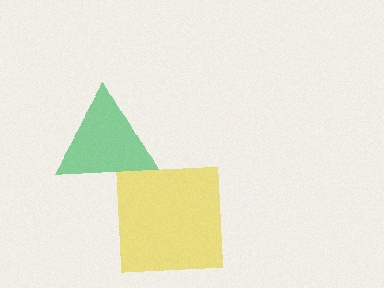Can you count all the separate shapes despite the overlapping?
Yes, there are 2 separate shapes.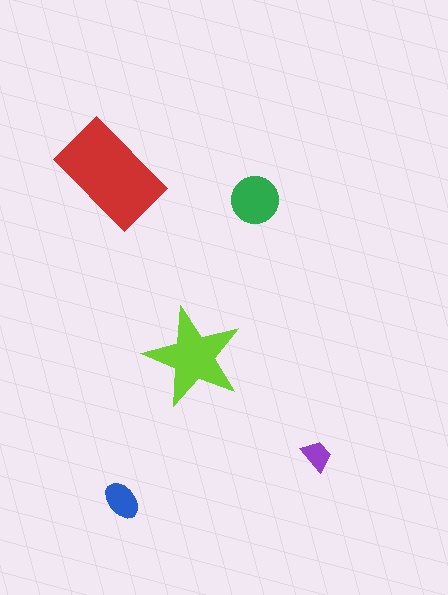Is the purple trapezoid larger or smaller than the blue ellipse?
Smaller.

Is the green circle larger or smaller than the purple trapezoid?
Larger.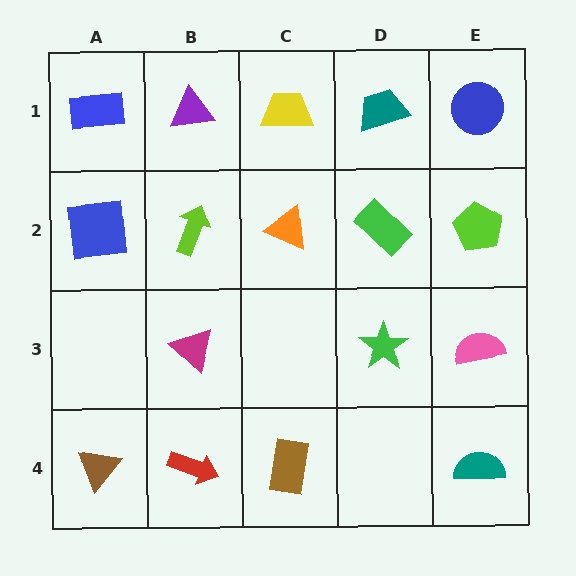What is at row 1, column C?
A yellow trapezoid.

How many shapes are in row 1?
5 shapes.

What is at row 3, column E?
A pink semicircle.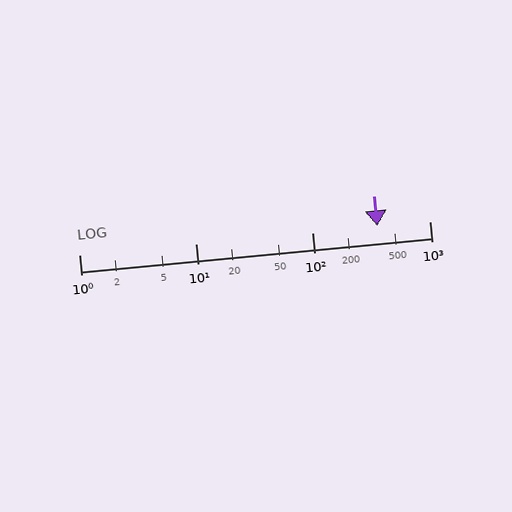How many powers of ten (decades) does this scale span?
The scale spans 3 decades, from 1 to 1000.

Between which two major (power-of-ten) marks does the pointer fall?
The pointer is between 100 and 1000.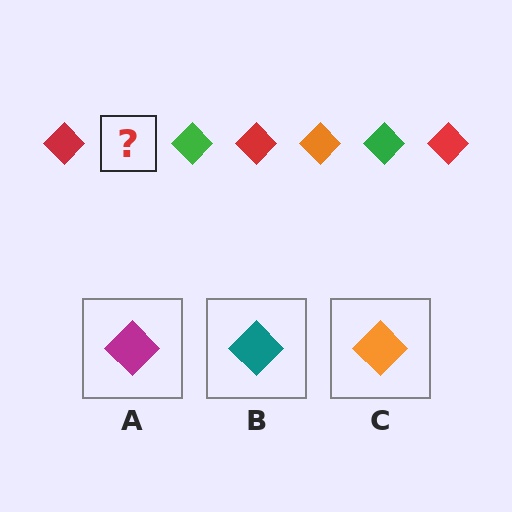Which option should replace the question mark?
Option C.